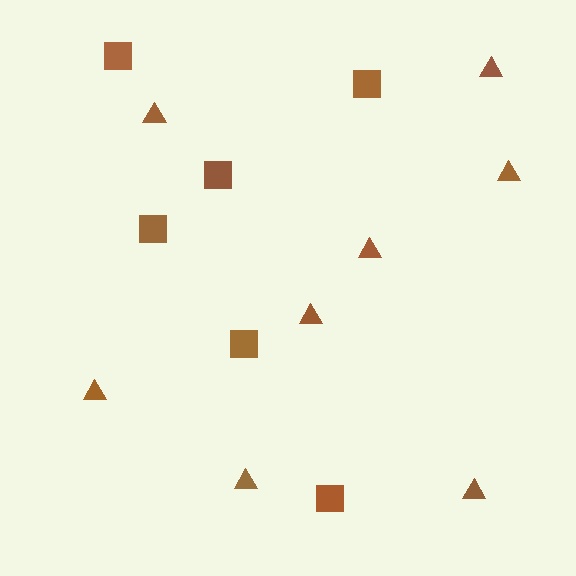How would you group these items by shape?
There are 2 groups: one group of squares (6) and one group of triangles (8).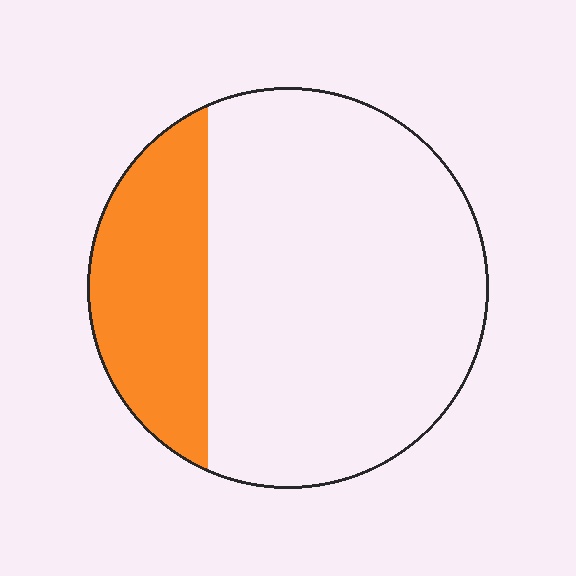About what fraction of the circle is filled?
About one quarter (1/4).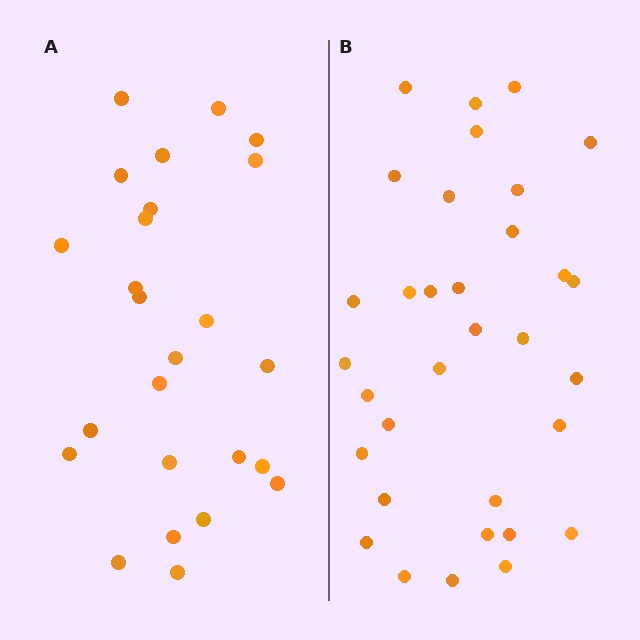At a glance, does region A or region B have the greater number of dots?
Region B (the right region) has more dots.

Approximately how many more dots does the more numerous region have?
Region B has roughly 8 or so more dots than region A.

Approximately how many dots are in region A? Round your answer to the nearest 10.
About 20 dots. (The exact count is 25, which rounds to 20.)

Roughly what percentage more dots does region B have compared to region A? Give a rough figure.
About 30% more.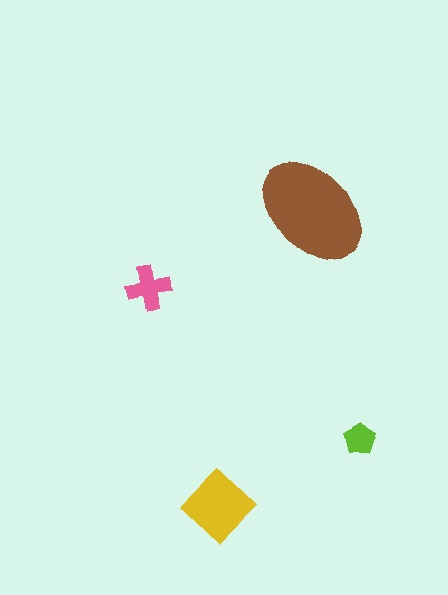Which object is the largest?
The brown ellipse.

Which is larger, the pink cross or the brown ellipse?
The brown ellipse.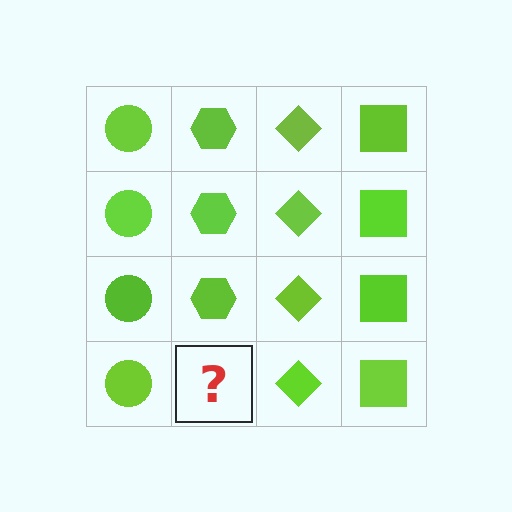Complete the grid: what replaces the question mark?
The question mark should be replaced with a lime hexagon.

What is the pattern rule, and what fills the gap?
The rule is that each column has a consistent shape. The gap should be filled with a lime hexagon.